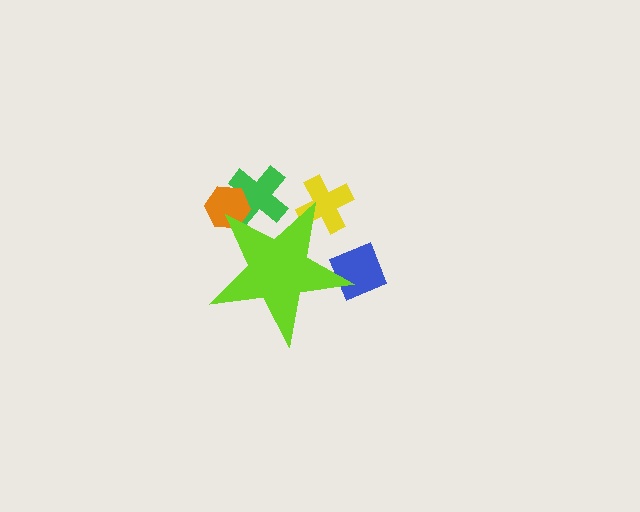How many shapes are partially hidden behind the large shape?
4 shapes are partially hidden.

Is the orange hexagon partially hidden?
Yes, the orange hexagon is partially hidden behind the lime star.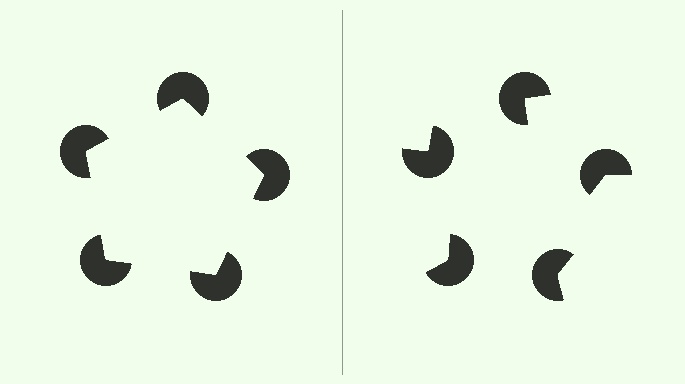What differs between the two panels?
The pac-man discs are positioned identically on both sides; only the wedge orientations differ. On the left they align to a pentagon; on the right they are misaligned.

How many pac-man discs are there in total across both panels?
10 — 5 on each side.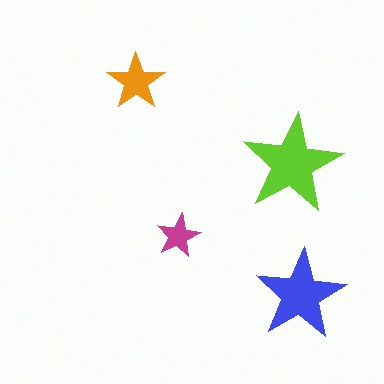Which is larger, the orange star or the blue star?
The blue one.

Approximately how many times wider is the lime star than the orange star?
About 1.5 times wider.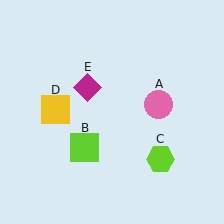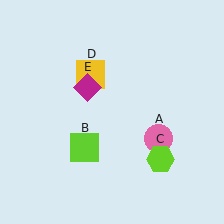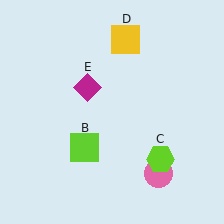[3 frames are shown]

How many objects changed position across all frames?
2 objects changed position: pink circle (object A), yellow square (object D).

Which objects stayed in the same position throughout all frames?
Lime square (object B) and lime hexagon (object C) and magenta diamond (object E) remained stationary.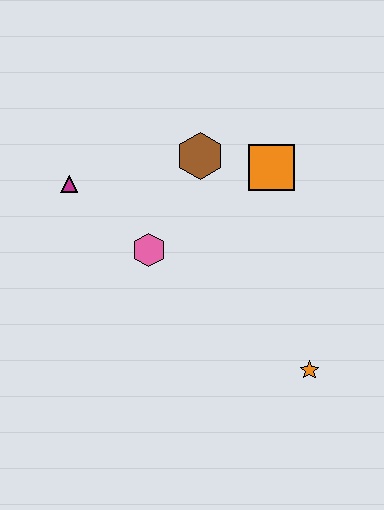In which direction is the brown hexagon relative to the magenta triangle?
The brown hexagon is to the right of the magenta triangle.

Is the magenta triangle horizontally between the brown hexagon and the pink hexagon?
No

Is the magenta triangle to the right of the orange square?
No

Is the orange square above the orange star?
Yes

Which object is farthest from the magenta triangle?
The orange star is farthest from the magenta triangle.